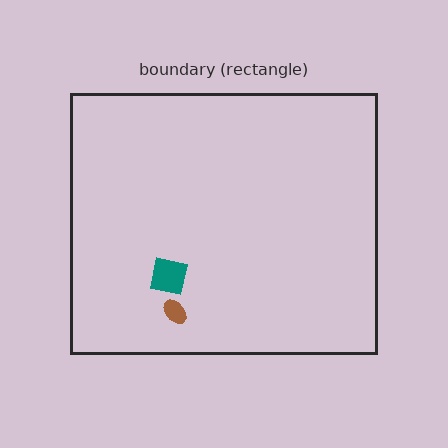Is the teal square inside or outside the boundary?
Inside.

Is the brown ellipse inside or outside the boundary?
Inside.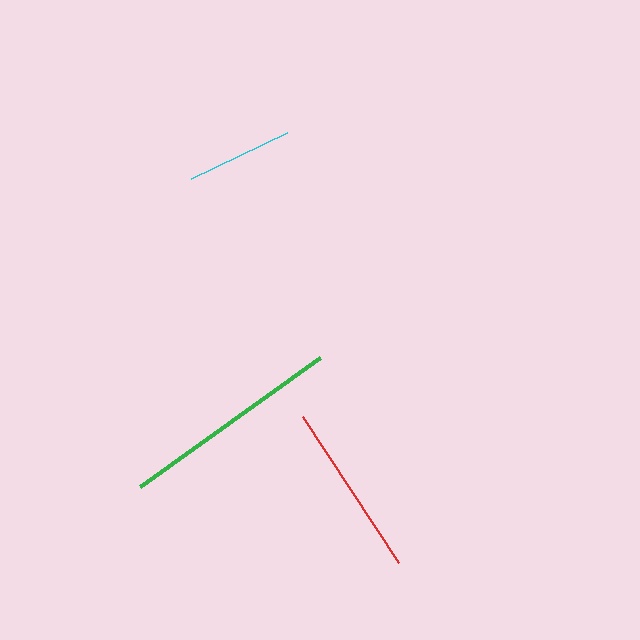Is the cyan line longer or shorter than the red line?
The red line is longer than the cyan line.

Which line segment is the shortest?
The cyan line is the shortest at approximately 106 pixels.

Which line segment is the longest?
The green line is the longest at approximately 221 pixels.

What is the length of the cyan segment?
The cyan segment is approximately 106 pixels long.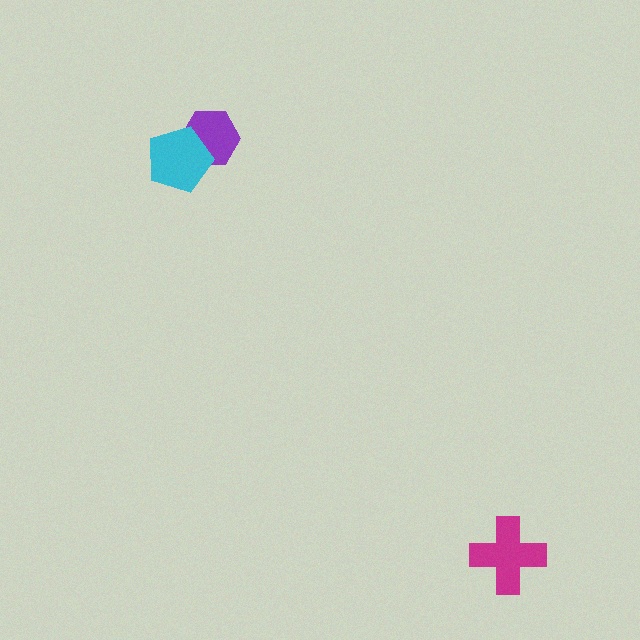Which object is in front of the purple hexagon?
The cyan pentagon is in front of the purple hexagon.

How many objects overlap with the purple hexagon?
1 object overlaps with the purple hexagon.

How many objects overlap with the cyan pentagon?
1 object overlaps with the cyan pentagon.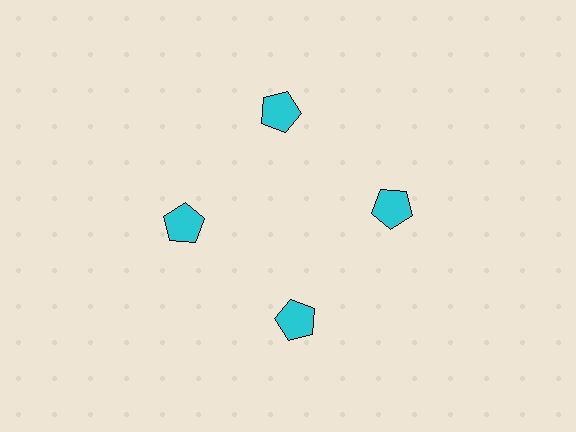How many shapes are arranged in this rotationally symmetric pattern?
There are 4 shapes, arranged in 4 groups of 1.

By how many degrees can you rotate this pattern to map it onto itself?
The pattern maps onto itself every 90 degrees of rotation.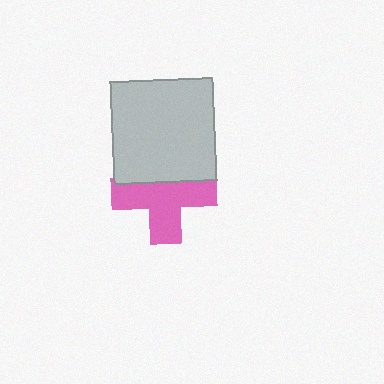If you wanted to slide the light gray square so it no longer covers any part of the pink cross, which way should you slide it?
Slide it up — that is the most direct way to separate the two shapes.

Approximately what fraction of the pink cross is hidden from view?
Roughly 32% of the pink cross is hidden behind the light gray square.